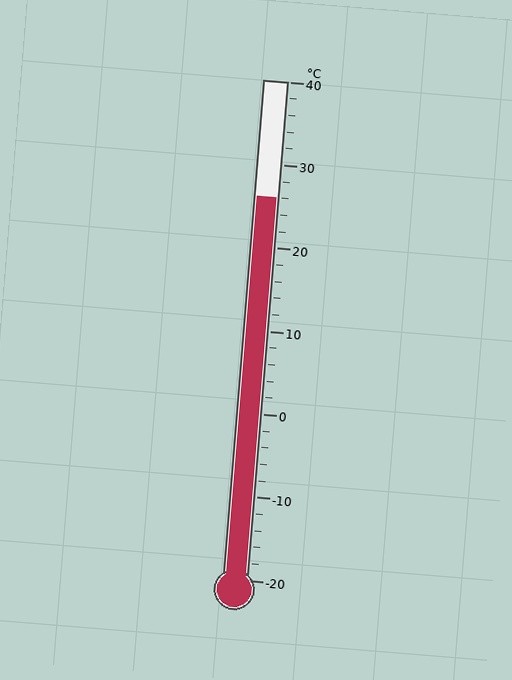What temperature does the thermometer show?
The thermometer shows approximately 26°C.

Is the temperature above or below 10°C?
The temperature is above 10°C.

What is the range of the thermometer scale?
The thermometer scale ranges from -20°C to 40°C.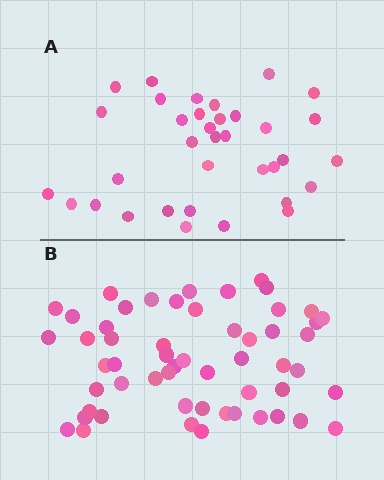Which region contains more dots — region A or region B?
Region B (the bottom region) has more dots.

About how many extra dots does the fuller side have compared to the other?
Region B has approximately 20 more dots than region A.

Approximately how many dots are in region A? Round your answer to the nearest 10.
About 40 dots. (The exact count is 35, which rounds to 40.)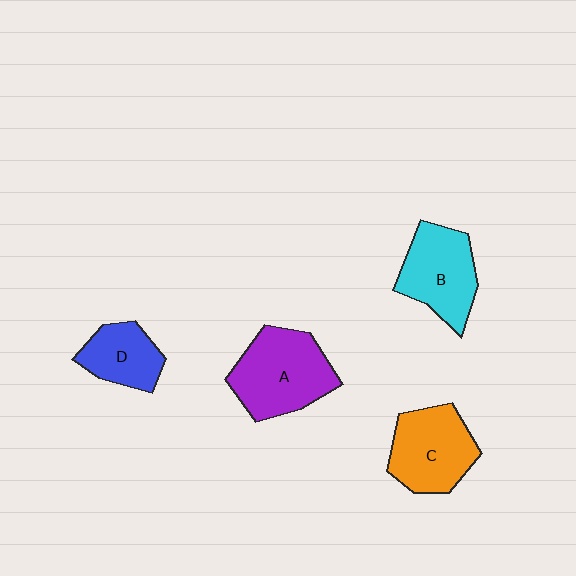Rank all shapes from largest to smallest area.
From largest to smallest: A (purple), C (orange), B (cyan), D (blue).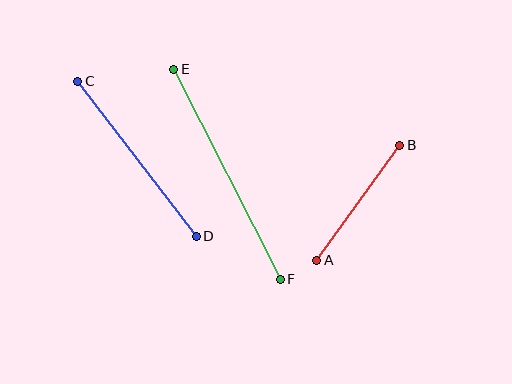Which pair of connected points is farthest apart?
Points E and F are farthest apart.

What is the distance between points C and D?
The distance is approximately 195 pixels.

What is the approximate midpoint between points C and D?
The midpoint is at approximately (137, 159) pixels.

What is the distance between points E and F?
The distance is approximately 235 pixels.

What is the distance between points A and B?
The distance is approximately 142 pixels.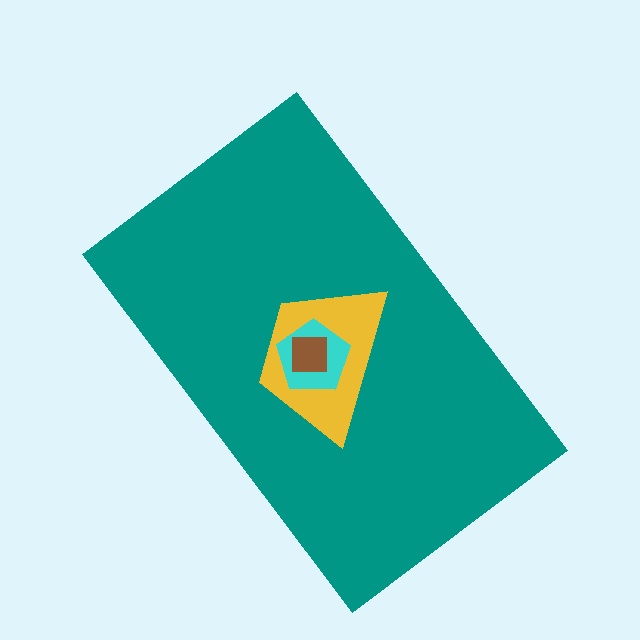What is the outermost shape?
The teal rectangle.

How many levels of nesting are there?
4.